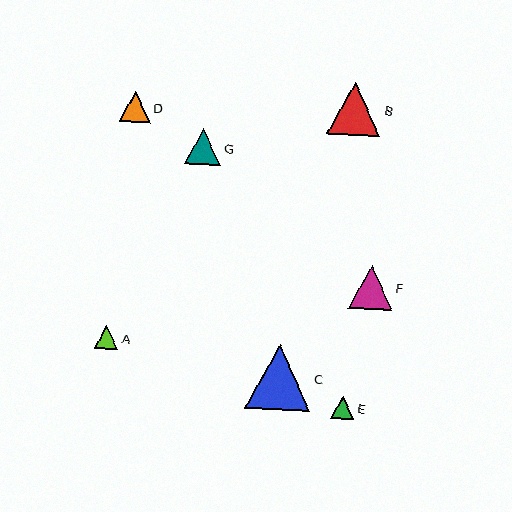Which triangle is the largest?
Triangle C is the largest with a size of approximately 65 pixels.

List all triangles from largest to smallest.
From largest to smallest: C, B, F, G, D, A, E.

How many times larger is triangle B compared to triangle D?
Triangle B is approximately 1.7 times the size of triangle D.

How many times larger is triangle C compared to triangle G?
Triangle C is approximately 1.8 times the size of triangle G.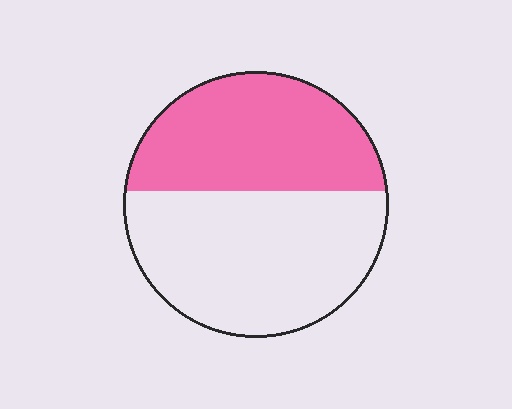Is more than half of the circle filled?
No.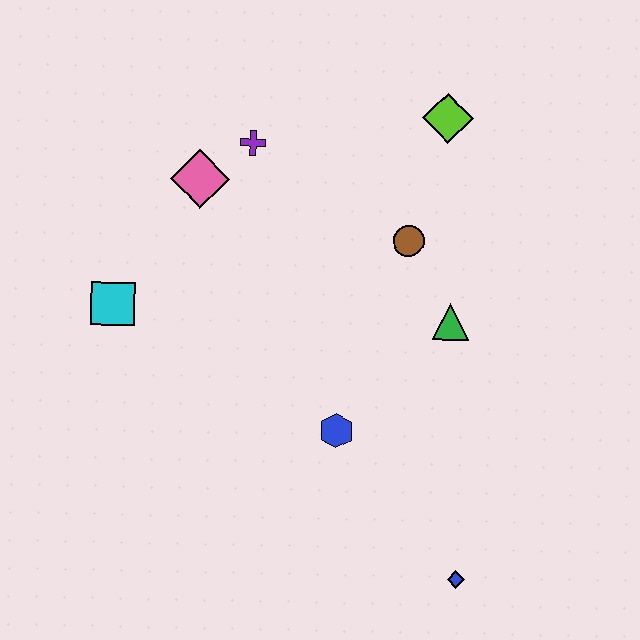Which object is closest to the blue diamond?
The blue hexagon is closest to the blue diamond.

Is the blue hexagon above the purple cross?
No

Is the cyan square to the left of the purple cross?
Yes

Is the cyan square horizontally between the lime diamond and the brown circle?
No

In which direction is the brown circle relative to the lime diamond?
The brown circle is below the lime diamond.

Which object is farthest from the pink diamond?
The blue diamond is farthest from the pink diamond.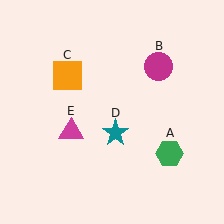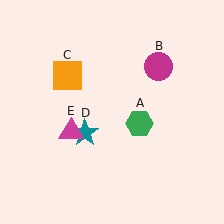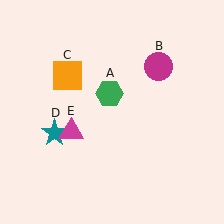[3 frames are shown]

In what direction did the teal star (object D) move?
The teal star (object D) moved left.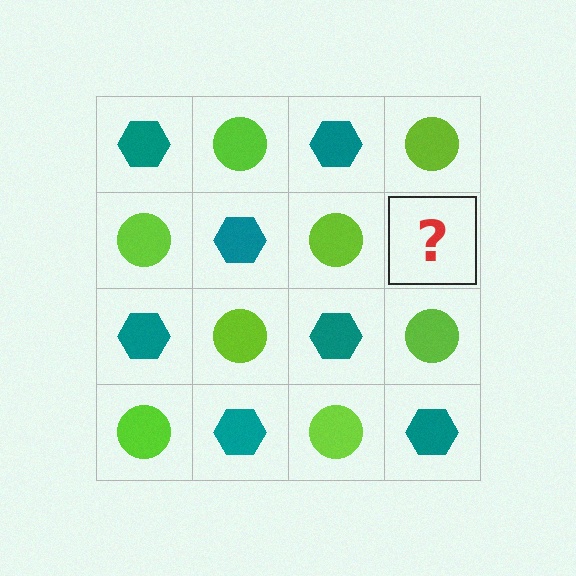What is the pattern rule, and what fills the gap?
The rule is that it alternates teal hexagon and lime circle in a checkerboard pattern. The gap should be filled with a teal hexagon.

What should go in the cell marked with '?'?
The missing cell should contain a teal hexagon.